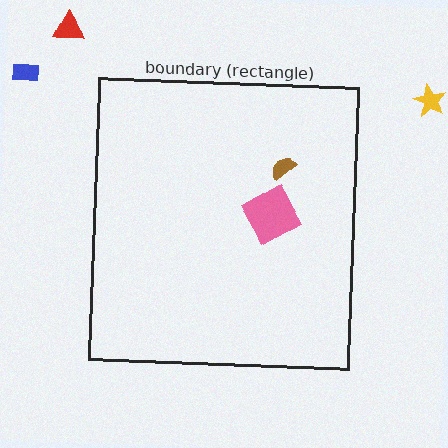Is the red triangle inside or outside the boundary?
Outside.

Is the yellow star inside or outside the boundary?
Outside.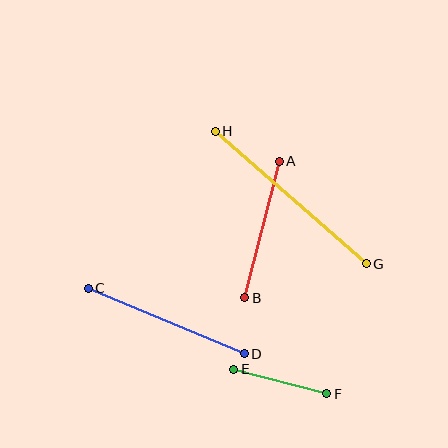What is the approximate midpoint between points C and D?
The midpoint is at approximately (166, 321) pixels.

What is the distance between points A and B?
The distance is approximately 141 pixels.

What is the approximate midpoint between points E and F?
The midpoint is at approximately (280, 382) pixels.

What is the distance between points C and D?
The distance is approximately 169 pixels.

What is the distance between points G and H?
The distance is approximately 201 pixels.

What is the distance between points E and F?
The distance is approximately 96 pixels.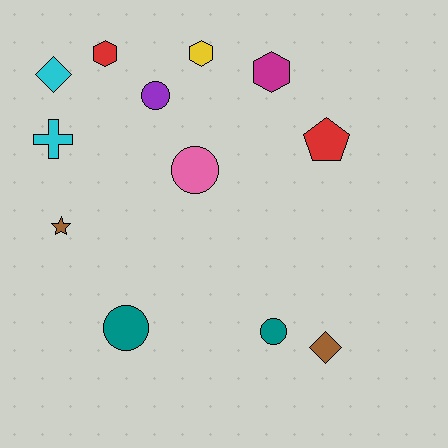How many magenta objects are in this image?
There is 1 magenta object.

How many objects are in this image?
There are 12 objects.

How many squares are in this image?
There are no squares.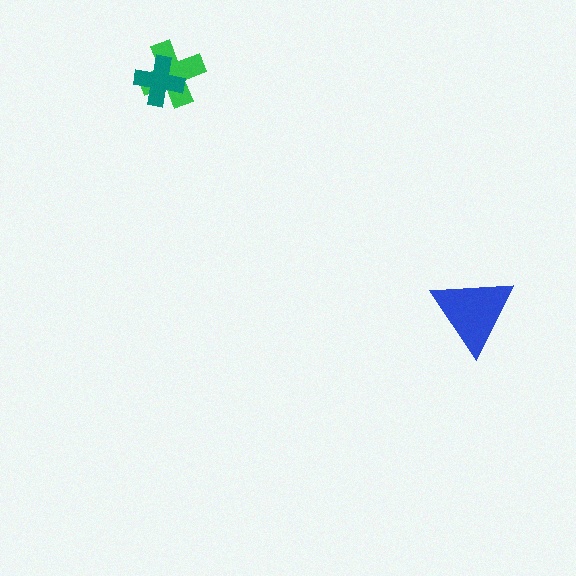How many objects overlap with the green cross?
1 object overlaps with the green cross.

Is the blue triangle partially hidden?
No, no other shape covers it.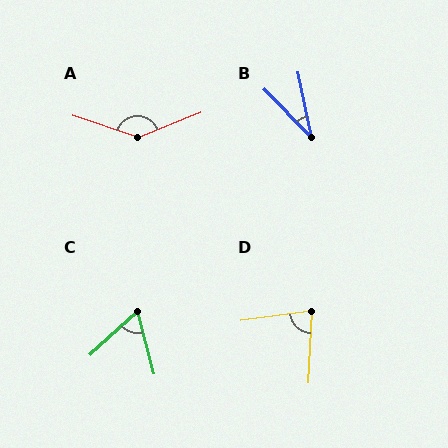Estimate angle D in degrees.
Approximately 79 degrees.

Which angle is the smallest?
B, at approximately 32 degrees.